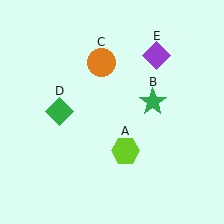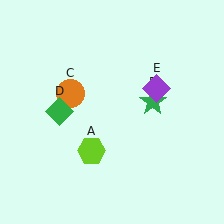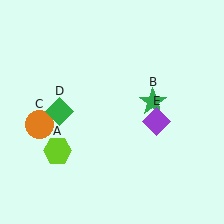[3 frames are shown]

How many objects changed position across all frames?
3 objects changed position: lime hexagon (object A), orange circle (object C), purple diamond (object E).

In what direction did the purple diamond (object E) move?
The purple diamond (object E) moved down.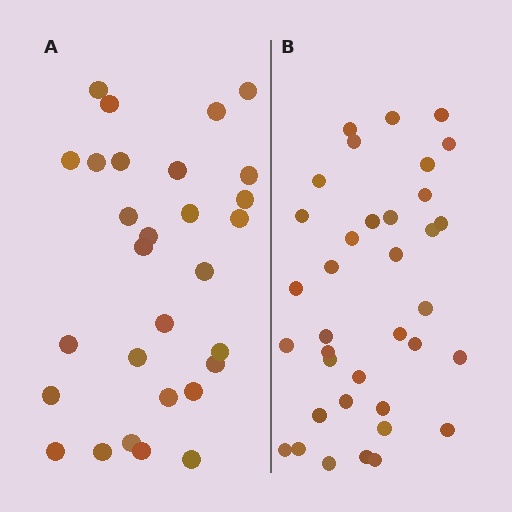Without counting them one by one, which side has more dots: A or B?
Region B (the right region) has more dots.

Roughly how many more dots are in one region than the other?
Region B has roughly 8 or so more dots than region A.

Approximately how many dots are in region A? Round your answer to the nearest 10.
About 30 dots. (The exact count is 29, which rounds to 30.)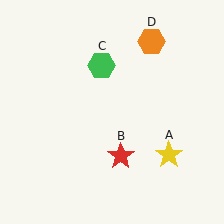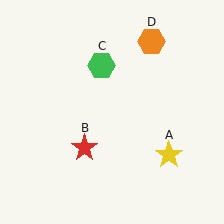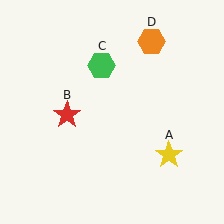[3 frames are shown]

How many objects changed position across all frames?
1 object changed position: red star (object B).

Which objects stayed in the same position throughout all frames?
Yellow star (object A) and green hexagon (object C) and orange hexagon (object D) remained stationary.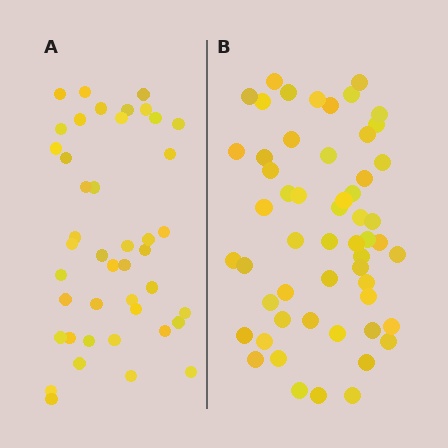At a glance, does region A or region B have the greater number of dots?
Region B (the right region) has more dots.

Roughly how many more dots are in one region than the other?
Region B has roughly 12 or so more dots than region A.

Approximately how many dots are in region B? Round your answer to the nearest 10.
About 60 dots. (The exact count is 55, which rounds to 60.)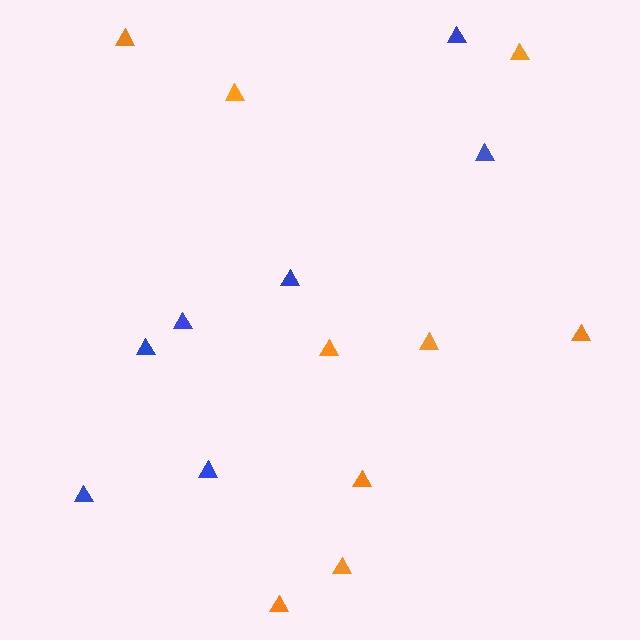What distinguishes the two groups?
There are 2 groups: one group of blue triangles (7) and one group of orange triangles (9).